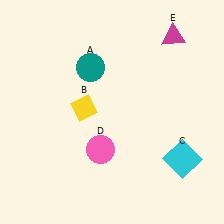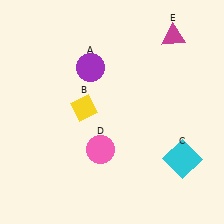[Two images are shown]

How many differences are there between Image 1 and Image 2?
There is 1 difference between the two images.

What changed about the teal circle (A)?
In Image 1, A is teal. In Image 2, it changed to purple.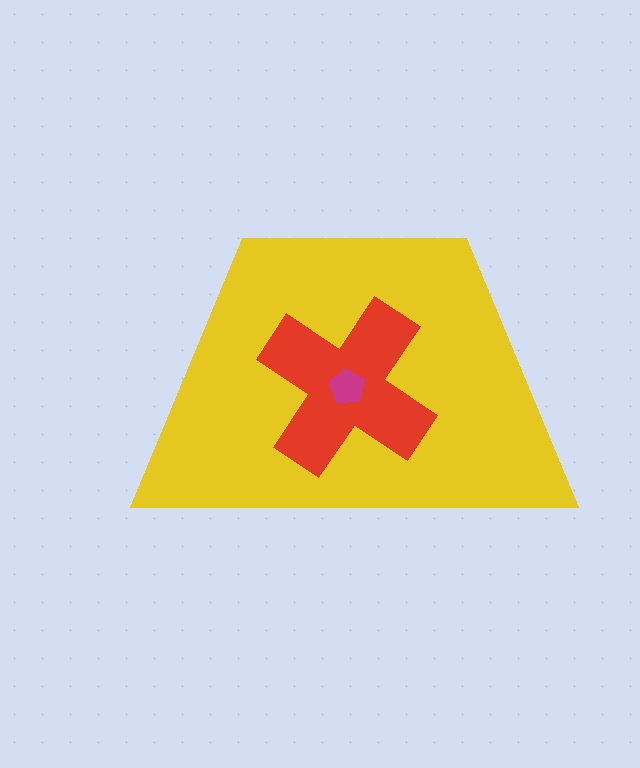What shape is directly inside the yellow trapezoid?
The red cross.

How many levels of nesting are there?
3.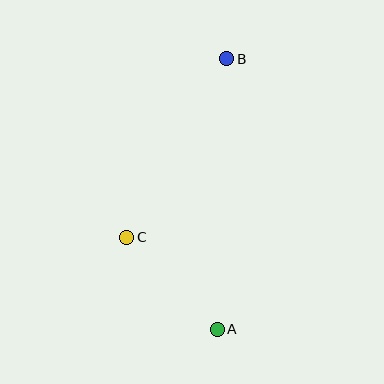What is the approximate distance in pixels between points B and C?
The distance between B and C is approximately 205 pixels.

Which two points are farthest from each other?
Points A and B are farthest from each other.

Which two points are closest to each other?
Points A and C are closest to each other.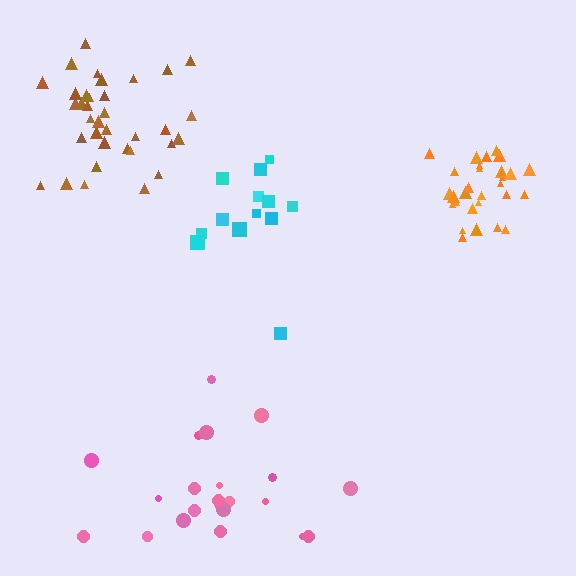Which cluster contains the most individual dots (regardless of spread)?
Brown (35).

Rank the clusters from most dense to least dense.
orange, brown, cyan, pink.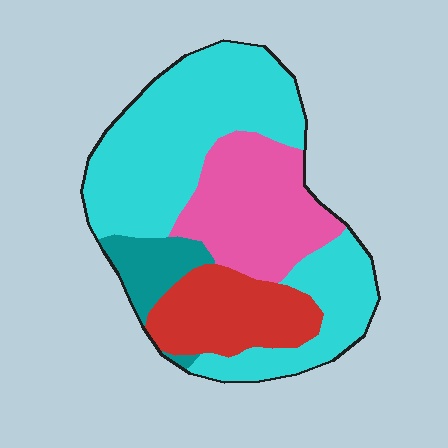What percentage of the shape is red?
Red takes up about one sixth (1/6) of the shape.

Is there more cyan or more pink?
Cyan.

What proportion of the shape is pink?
Pink covers 23% of the shape.